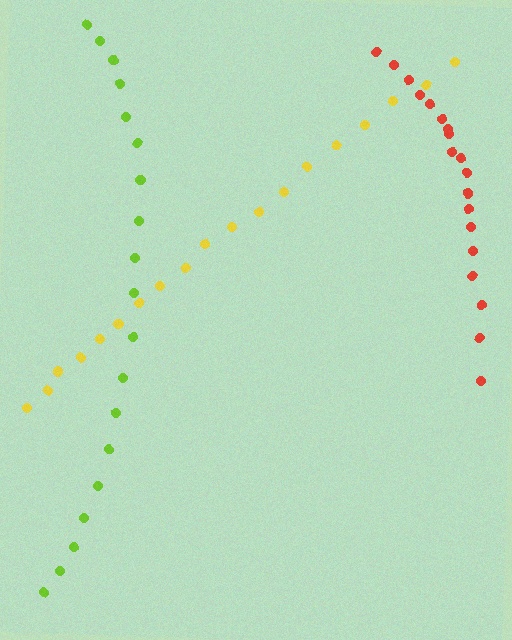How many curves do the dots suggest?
There are 3 distinct paths.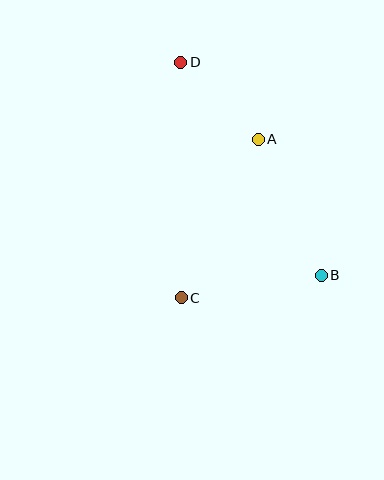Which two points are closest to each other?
Points A and D are closest to each other.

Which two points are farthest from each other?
Points B and D are farthest from each other.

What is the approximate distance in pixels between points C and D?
The distance between C and D is approximately 236 pixels.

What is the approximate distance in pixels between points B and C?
The distance between B and C is approximately 142 pixels.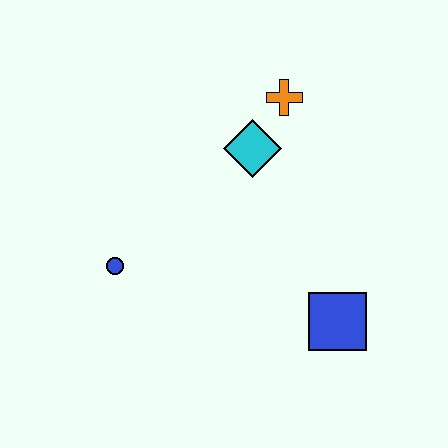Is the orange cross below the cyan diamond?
No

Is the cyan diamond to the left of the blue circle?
No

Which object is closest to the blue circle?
The cyan diamond is closest to the blue circle.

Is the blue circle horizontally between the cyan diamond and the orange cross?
No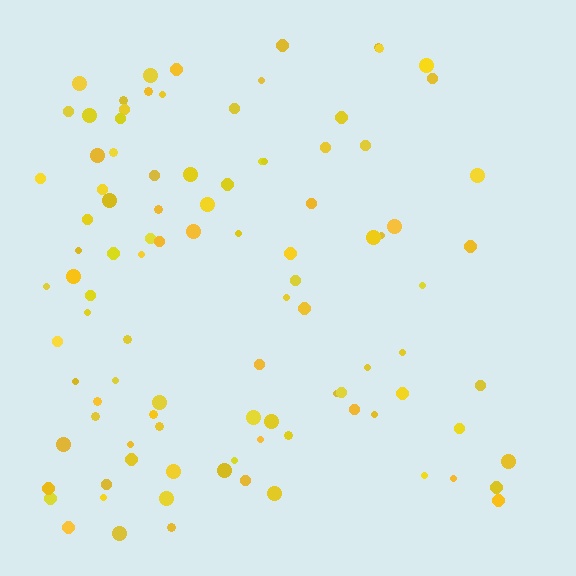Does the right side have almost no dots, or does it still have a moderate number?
Still a moderate number, just noticeably fewer than the left.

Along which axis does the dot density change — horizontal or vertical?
Horizontal.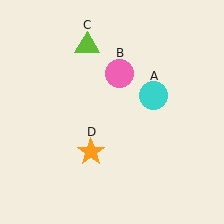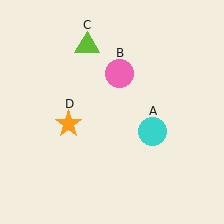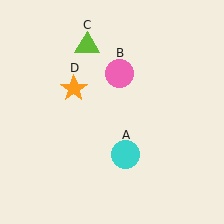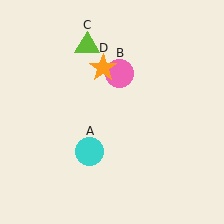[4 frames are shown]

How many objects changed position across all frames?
2 objects changed position: cyan circle (object A), orange star (object D).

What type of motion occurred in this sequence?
The cyan circle (object A), orange star (object D) rotated clockwise around the center of the scene.